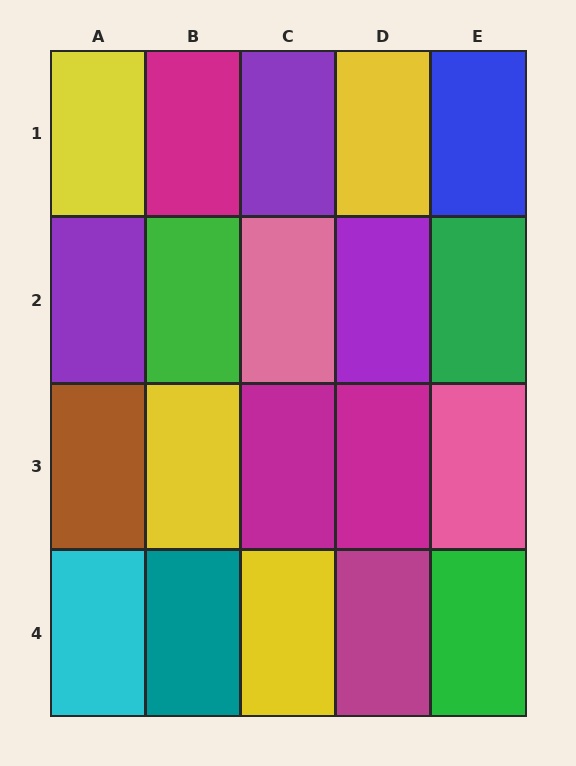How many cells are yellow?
4 cells are yellow.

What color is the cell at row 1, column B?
Magenta.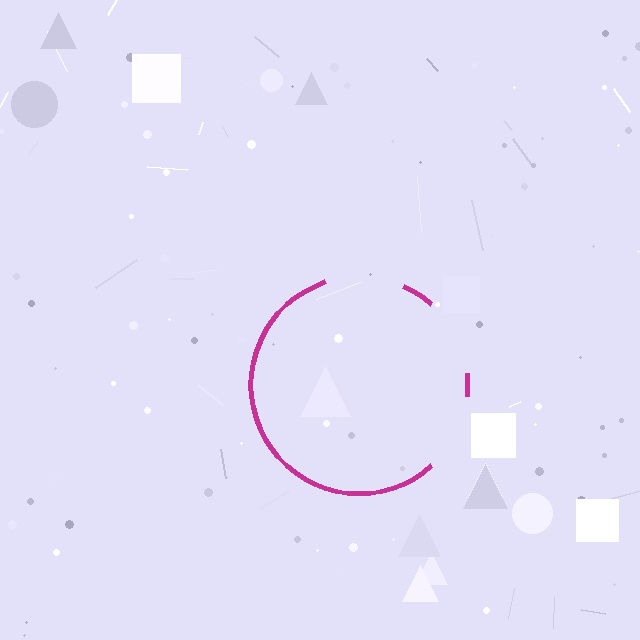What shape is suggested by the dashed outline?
The dashed outline suggests a circle.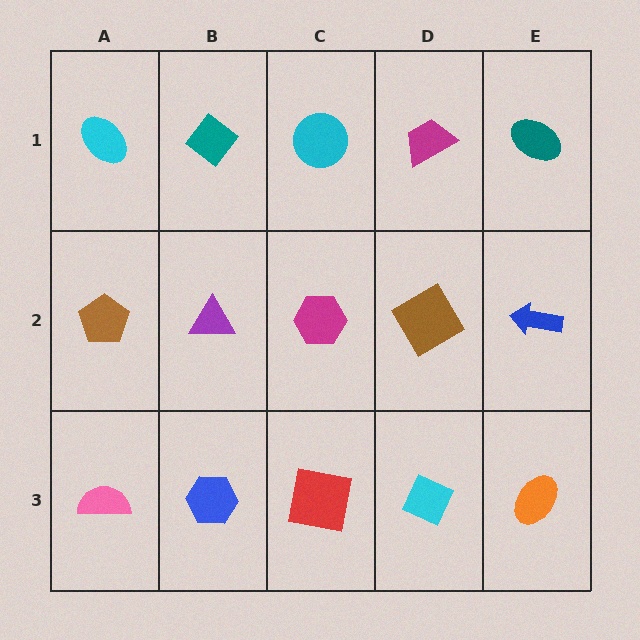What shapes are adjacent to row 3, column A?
A brown pentagon (row 2, column A), a blue hexagon (row 3, column B).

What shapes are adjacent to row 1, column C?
A magenta hexagon (row 2, column C), a teal diamond (row 1, column B), a magenta trapezoid (row 1, column D).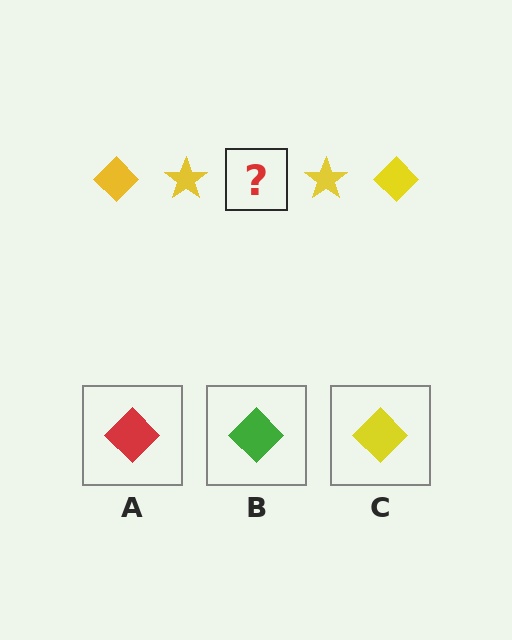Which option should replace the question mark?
Option C.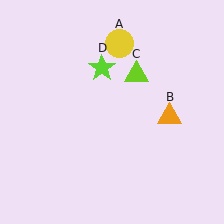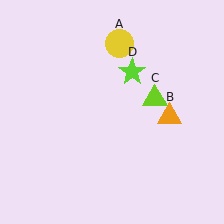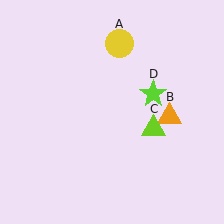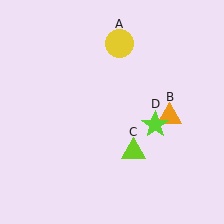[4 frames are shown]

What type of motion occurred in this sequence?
The lime triangle (object C), lime star (object D) rotated clockwise around the center of the scene.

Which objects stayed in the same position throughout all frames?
Yellow circle (object A) and orange triangle (object B) remained stationary.